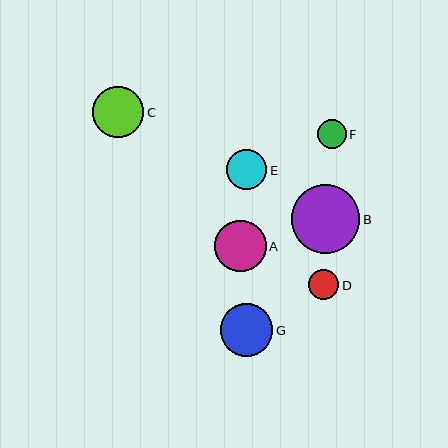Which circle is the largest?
Circle B is the largest with a size of approximately 69 pixels.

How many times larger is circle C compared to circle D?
Circle C is approximately 1.7 times the size of circle D.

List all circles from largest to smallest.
From largest to smallest: B, G, C, A, E, D, F.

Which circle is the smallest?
Circle F is the smallest with a size of approximately 29 pixels.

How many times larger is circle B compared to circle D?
Circle B is approximately 2.2 times the size of circle D.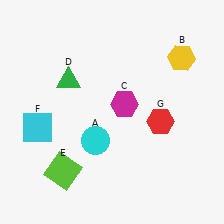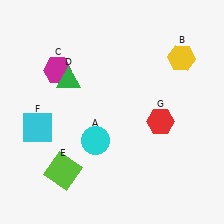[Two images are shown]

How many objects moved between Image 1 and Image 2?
1 object moved between the two images.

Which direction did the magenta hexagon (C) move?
The magenta hexagon (C) moved left.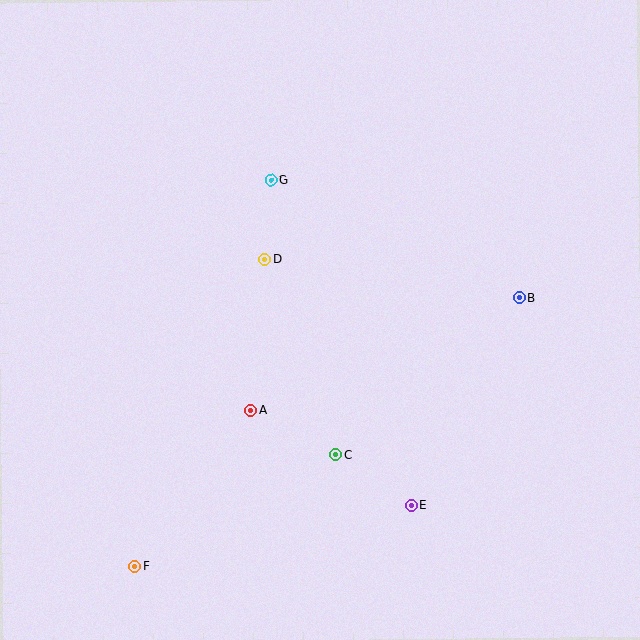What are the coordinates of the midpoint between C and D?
The midpoint between C and D is at (301, 357).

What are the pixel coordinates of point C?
Point C is at (336, 454).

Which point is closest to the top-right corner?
Point B is closest to the top-right corner.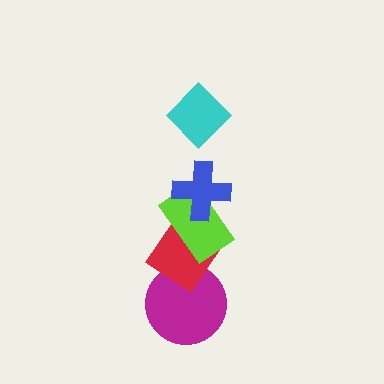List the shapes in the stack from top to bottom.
From top to bottom: the cyan diamond, the blue cross, the lime rectangle, the red diamond, the magenta circle.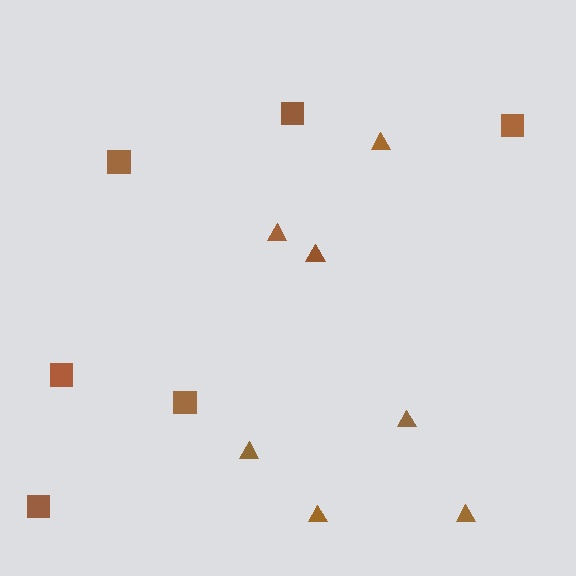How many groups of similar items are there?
There are 2 groups: one group of triangles (7) and one group of squares (6).